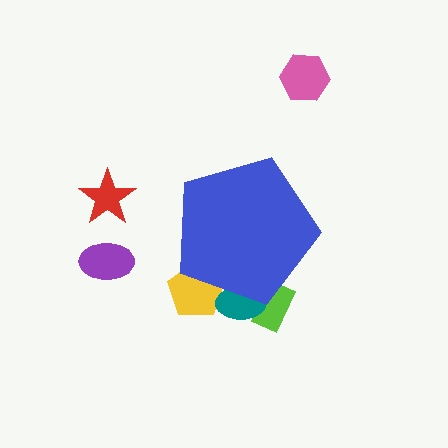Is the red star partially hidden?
No, the red star is fully visible.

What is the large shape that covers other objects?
A blue pentagon.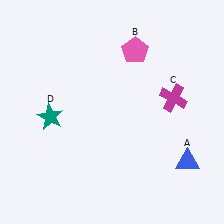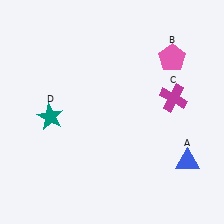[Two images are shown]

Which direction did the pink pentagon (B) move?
The pink pentagon (B) moved right.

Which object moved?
The pink pentagon (B) moved right.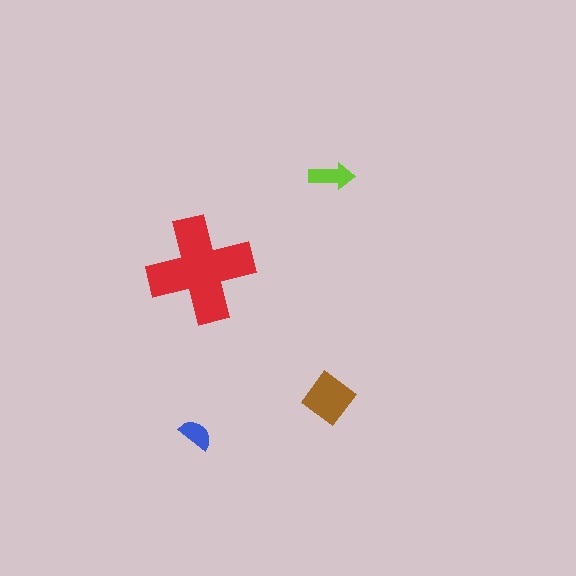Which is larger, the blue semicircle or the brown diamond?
The brown diamond.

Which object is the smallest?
The blue semicircle.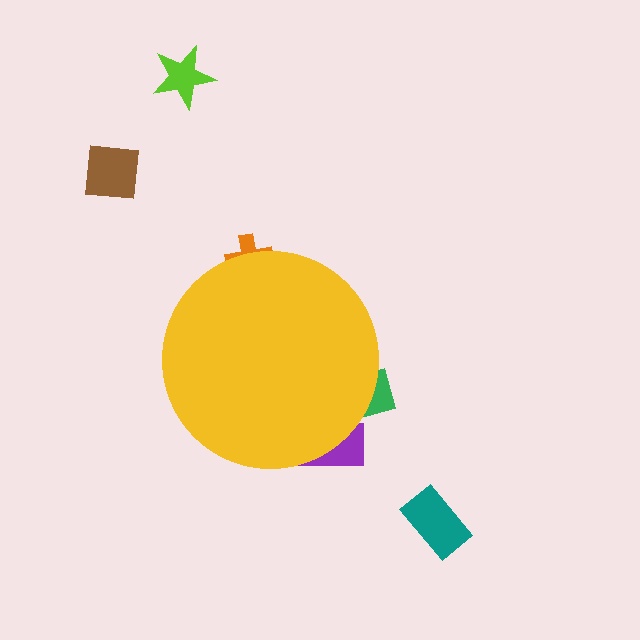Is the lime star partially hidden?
No, the lime star is fully visible.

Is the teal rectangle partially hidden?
No, the teal rectangle is fully visible.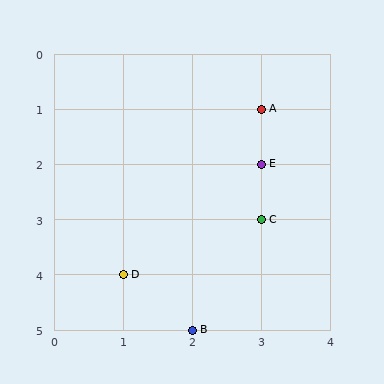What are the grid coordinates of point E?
Point E is at grid coordinates (3, 2).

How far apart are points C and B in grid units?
Points C and B are 1 column and 2 rows apart (about 2.2 grid units diagonally).